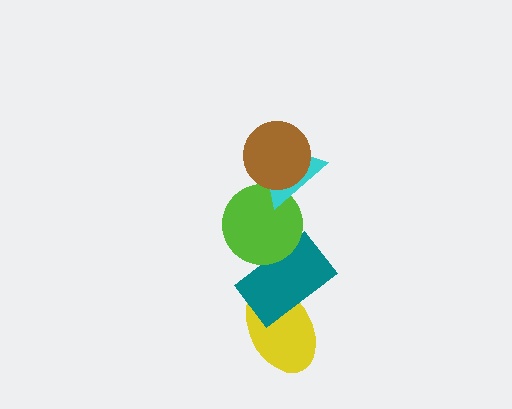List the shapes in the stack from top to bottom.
From top to bottom: the brown circle, the cyan triangle, the lime circle, the teal rectangle, the yellow ellipse.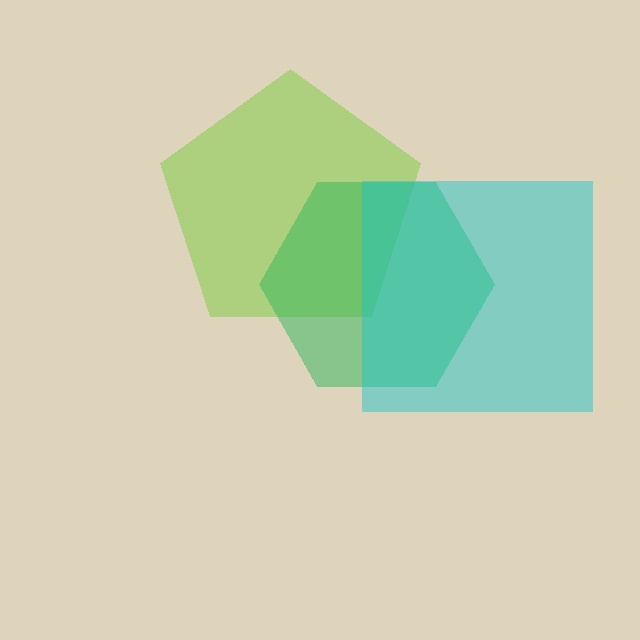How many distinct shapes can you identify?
There are 3 distinct shapes: a lime pentagon, a green hexagon, a cyan square.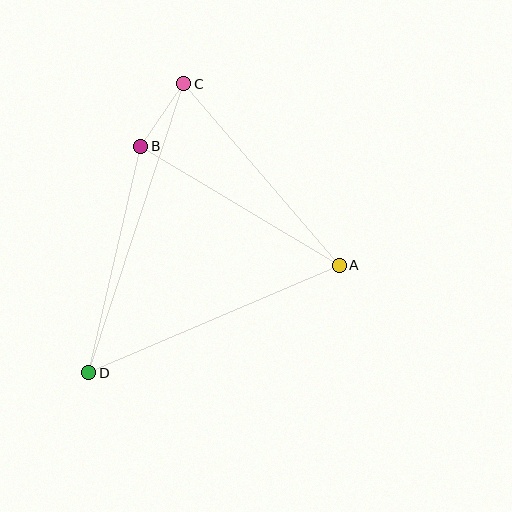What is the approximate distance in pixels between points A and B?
The distance between A and B is approximately 232 pixels.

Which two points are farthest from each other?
Points C and D are farthest from each other.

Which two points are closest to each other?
Points B and C are closest to each other.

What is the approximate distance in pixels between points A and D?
The distance between A and D is approximately 273 pixels.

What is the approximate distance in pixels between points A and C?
The distance between A and C is approximately 239 pixels.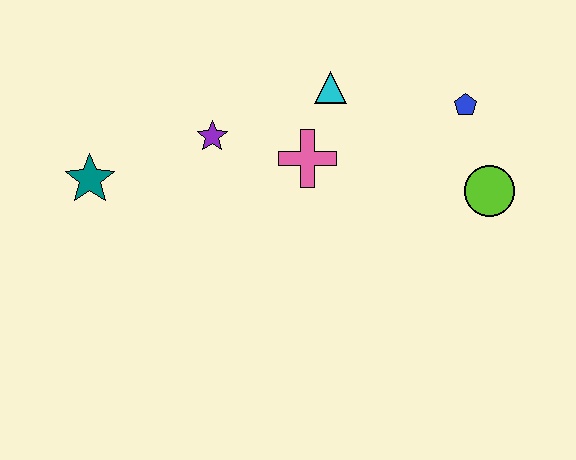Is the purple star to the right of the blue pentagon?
No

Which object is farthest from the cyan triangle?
The teal star is farthest from the cyan triangle.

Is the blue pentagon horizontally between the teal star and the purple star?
No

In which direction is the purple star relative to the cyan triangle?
The purple star is to the left of the cyan triangle.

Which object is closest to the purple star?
The pink cross is closest to the purple star.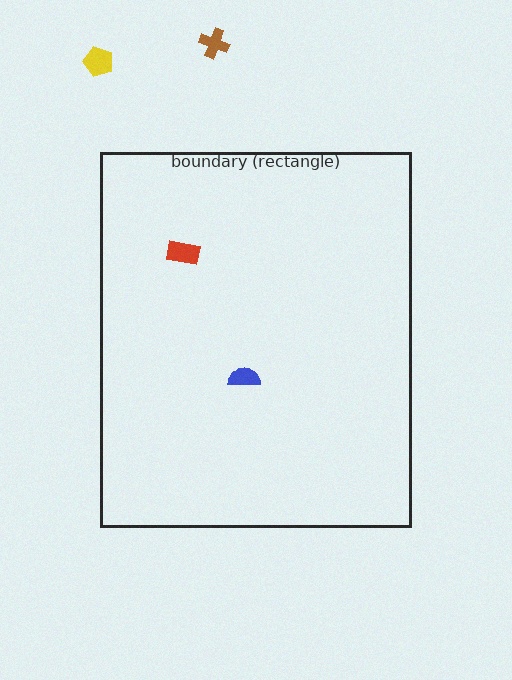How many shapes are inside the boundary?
2 inside, 2 outside.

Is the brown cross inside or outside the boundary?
Outside.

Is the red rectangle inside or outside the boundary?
Inside.